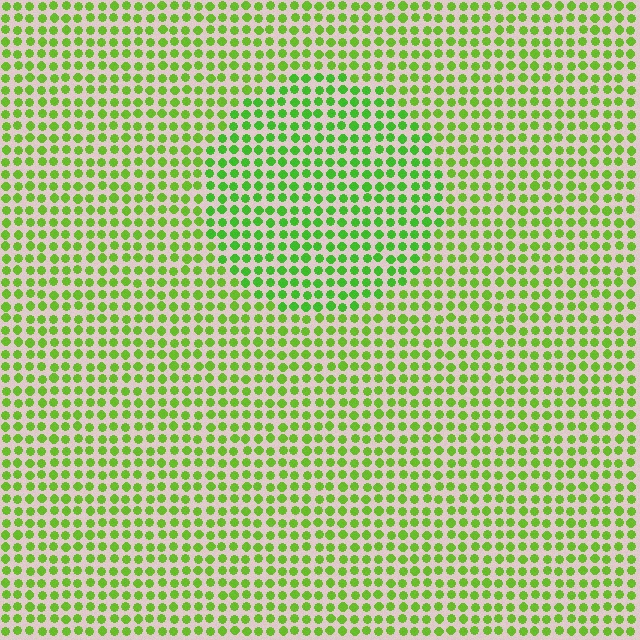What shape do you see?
I see a circle.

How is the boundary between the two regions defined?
The boundary is defined purely by a slight shift in hue (about 17 degrees). Spacing, size, and orientation are identical on both sides.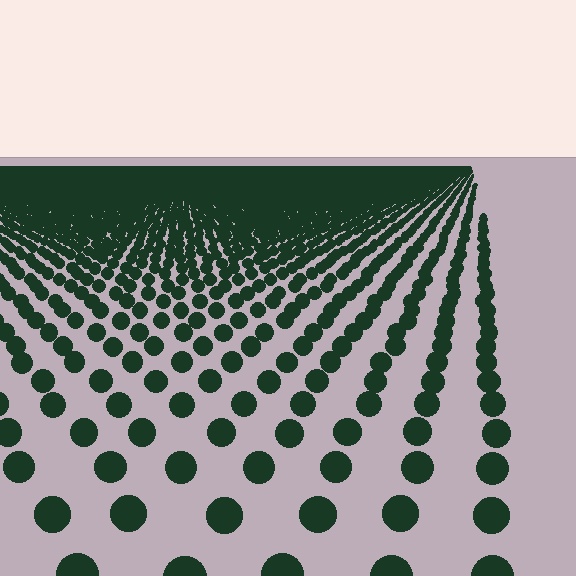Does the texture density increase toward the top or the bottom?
Density increases toward the top.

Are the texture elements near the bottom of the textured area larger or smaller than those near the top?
Larger. Near the bottom, elements are closer to the viewer and appear at a bigger on-screen size.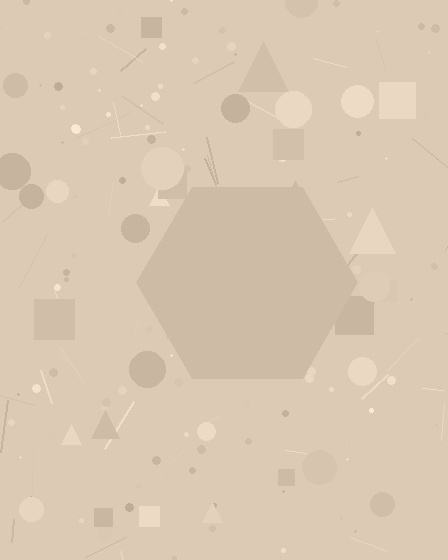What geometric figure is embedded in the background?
A hexagon is embedded in the background.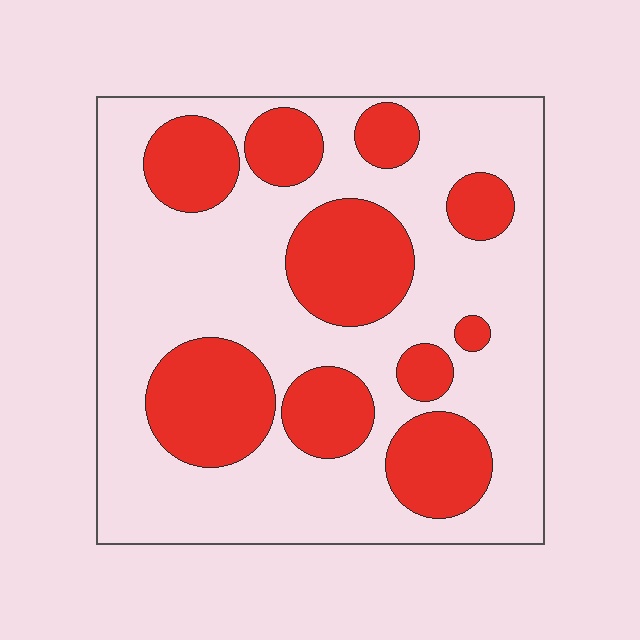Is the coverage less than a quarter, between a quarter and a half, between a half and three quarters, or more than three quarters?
Between a quarter and a half.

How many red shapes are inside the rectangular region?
10.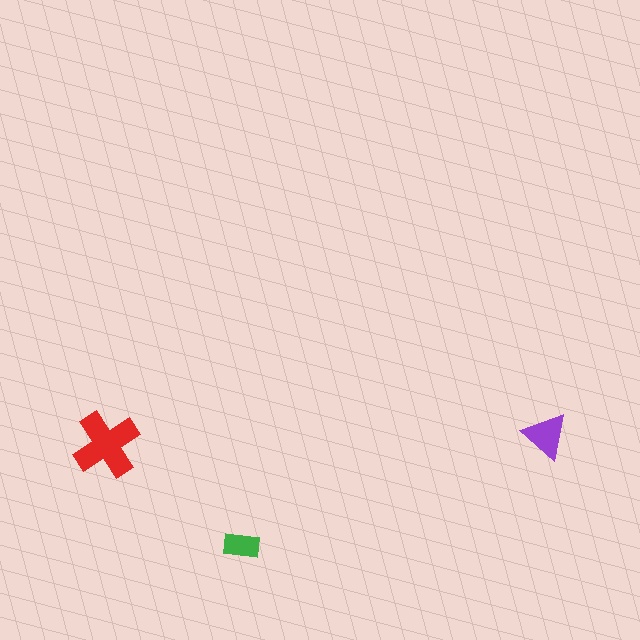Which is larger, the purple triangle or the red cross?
The red cross.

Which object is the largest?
The red cross.